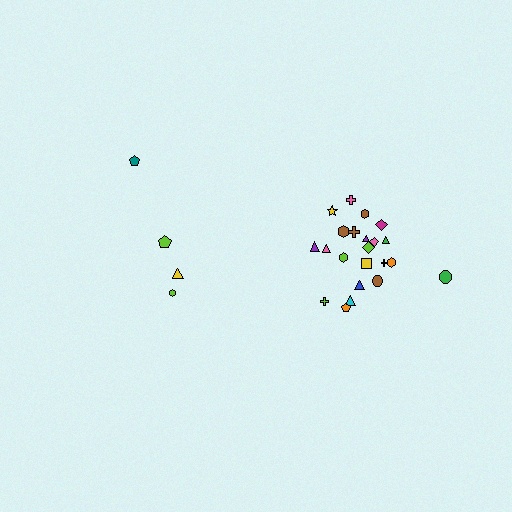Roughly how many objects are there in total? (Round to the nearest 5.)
Roughly 25 objects in total.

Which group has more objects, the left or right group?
The right group.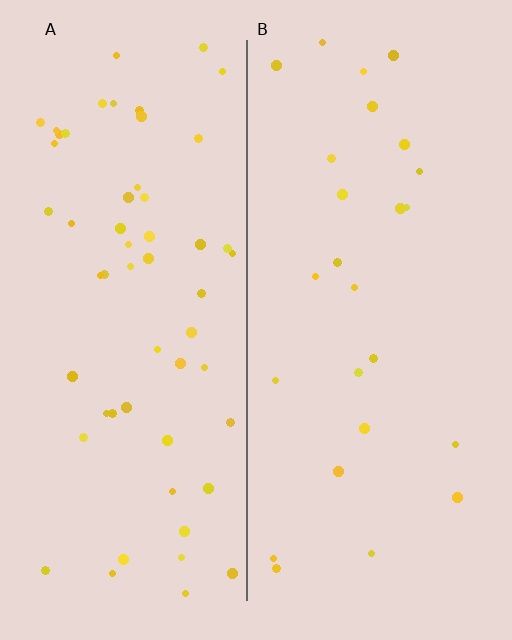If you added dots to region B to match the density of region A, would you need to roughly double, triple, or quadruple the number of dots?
Approximately double.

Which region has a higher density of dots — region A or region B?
A (the left).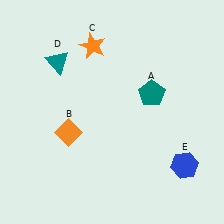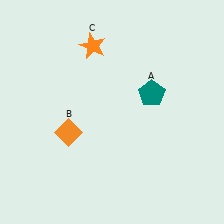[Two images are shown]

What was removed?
The teal triangle (D), the blue hexagon (E) were removed in Image 2.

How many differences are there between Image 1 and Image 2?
There are 2 differences between the two images.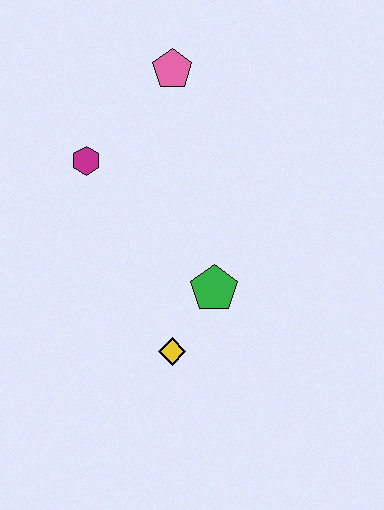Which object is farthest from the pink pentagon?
The yellow diamond is farthest from the pink pentagon.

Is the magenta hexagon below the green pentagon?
No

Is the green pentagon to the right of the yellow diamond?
Yes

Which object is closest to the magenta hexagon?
The pink pentagon is closest to the magenta hexagon.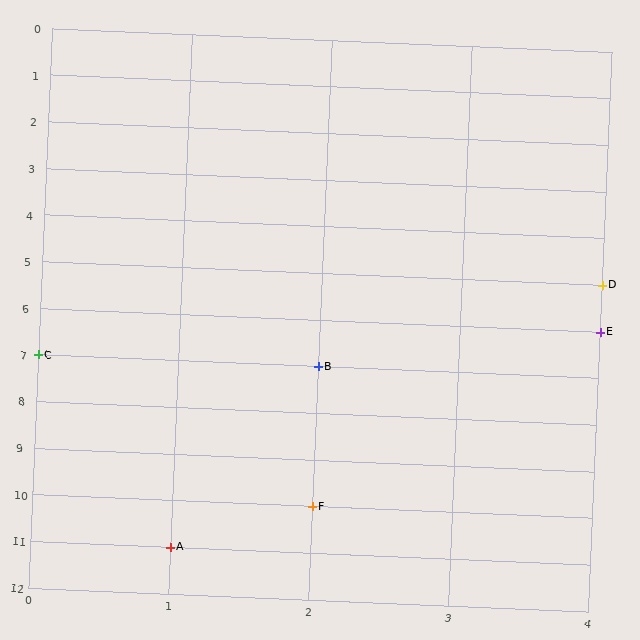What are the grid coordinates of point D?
Point D is at grid coordinates (4, 5).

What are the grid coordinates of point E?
Point E is at grid coordinates (4, 6).